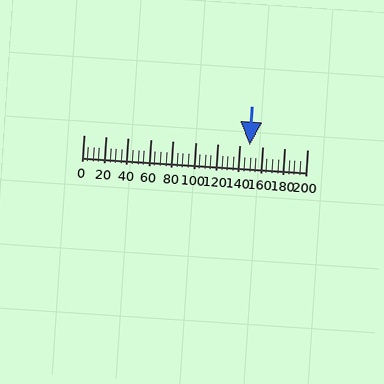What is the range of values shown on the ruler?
The ruler shows values from 0 to 200.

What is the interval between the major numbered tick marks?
The major tick marks are spaced 20 units apart.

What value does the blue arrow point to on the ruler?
The blue arrow points to approximately 148.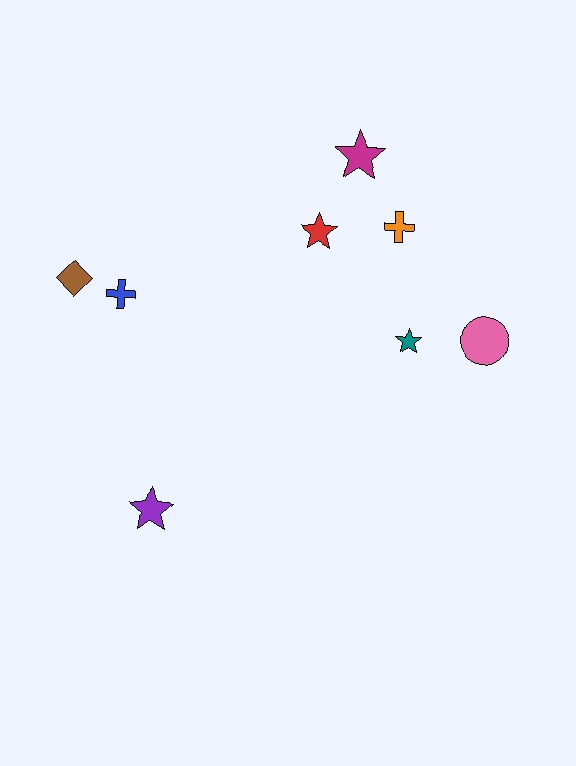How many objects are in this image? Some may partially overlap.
There are 8 objects.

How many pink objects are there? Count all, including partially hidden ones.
There is 1 pink object.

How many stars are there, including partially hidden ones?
There are 4 stars.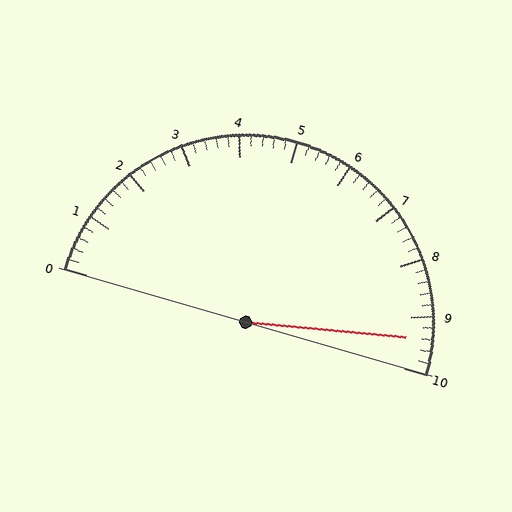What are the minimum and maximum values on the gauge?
The gauge ranges from 0 to 10.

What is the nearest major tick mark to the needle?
The nearest major tick mark is 9.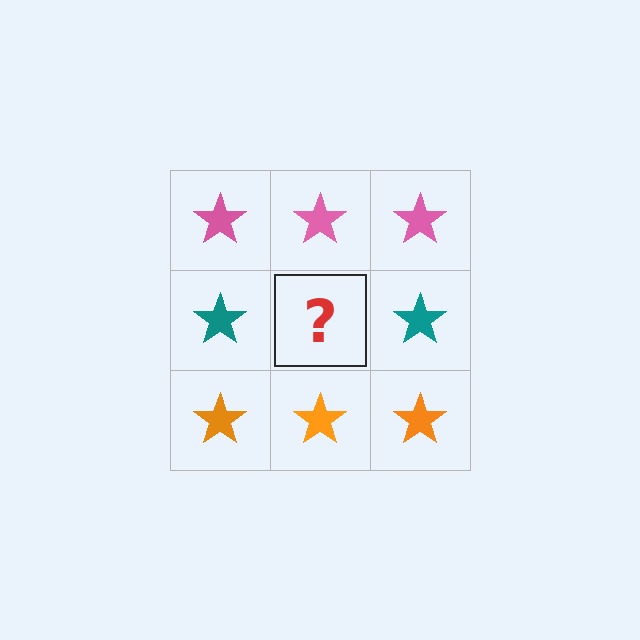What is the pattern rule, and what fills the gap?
The rule is that each row has a consistent color. The gap should be filled with a teal star.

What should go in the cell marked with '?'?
The missing cell should contain a teal star.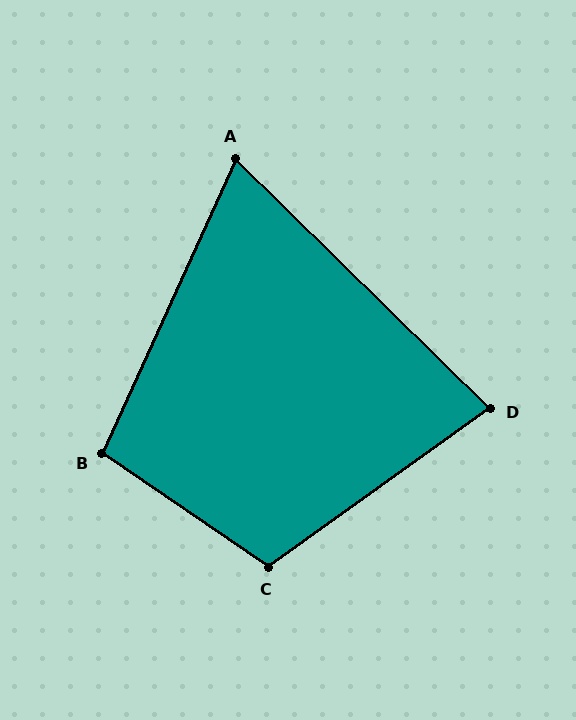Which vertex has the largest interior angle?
C, at approximately 110 degrees.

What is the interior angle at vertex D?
Approximately 80 degrees (acute).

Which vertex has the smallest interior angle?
A, at approximately 70 degrees.